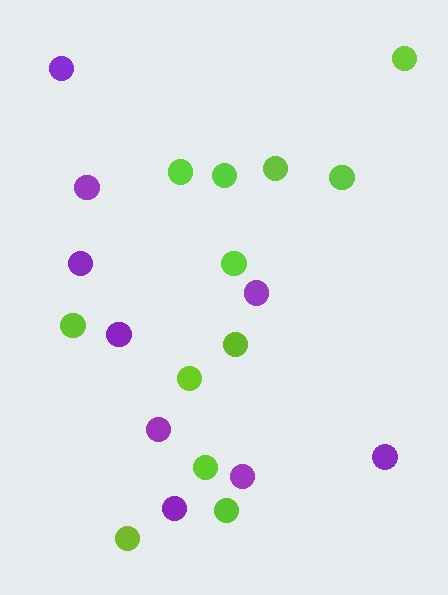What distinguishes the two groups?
There are 2 groups: one group of lime circles (12) and one group of purple circles (9).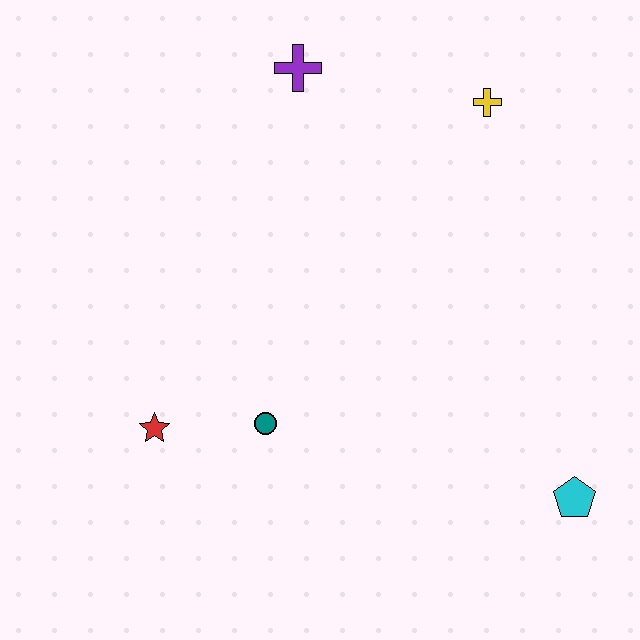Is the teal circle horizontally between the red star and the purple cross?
Yes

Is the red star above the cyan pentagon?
Yes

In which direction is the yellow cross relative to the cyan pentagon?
The yellow cross is above the cyan pentagon.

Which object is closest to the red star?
The teal circle is closest to the red star.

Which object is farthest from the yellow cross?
The red star is farthest from the yellow cross.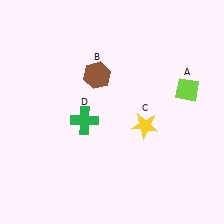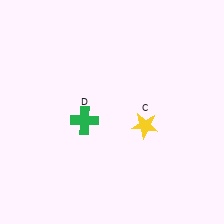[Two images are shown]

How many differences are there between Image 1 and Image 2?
There are 2 differences between the two images.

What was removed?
The brown hexagon (B), the lime diamond (A) were removed in Image 2.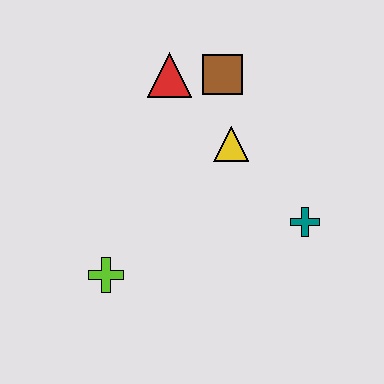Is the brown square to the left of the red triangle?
No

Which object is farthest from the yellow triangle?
The lime cross is farthest from the yellow triangle.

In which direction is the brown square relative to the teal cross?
The brown square is above the teal cross.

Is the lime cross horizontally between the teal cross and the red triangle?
No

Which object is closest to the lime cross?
The yellow triangle is closest to the lime cross.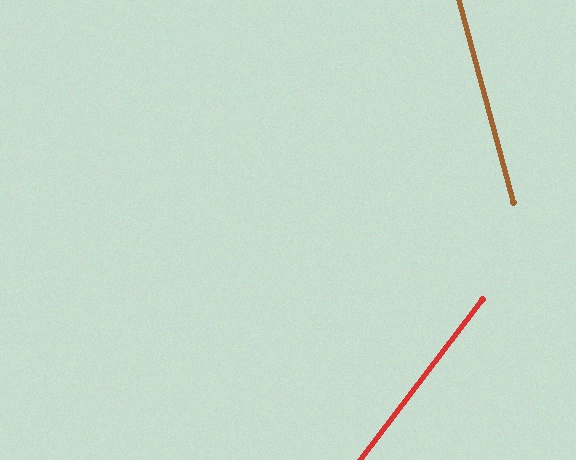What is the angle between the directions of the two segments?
Approximately 52 degrees.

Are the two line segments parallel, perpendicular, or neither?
Neither parallel nor perpendicular — they differ by about 52°.